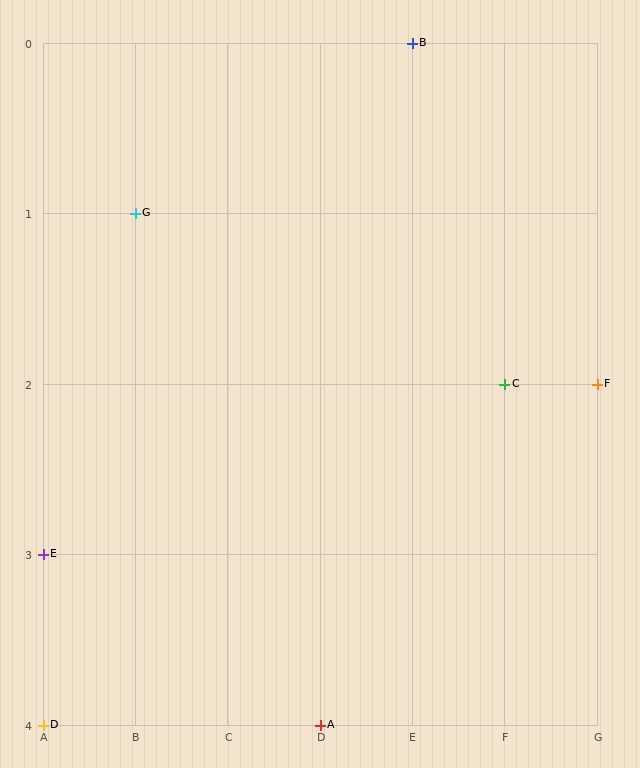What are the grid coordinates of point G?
Point G is at grid coordinates (B, 1).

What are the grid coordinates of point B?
Point B is at grid coordinates (E, 0).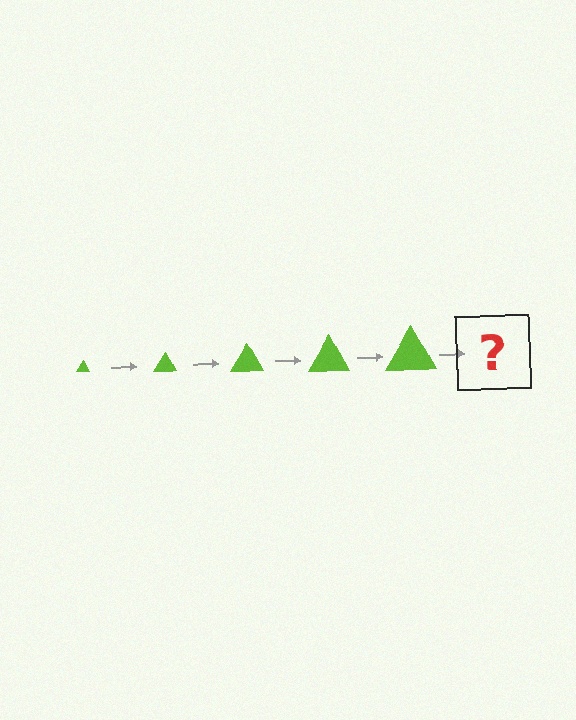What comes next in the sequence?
The next element should be a lime triangle, larger than the previous one.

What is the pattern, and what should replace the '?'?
The pattern is that the triangle gets progressively larger each step. The '?' should be a lime triangle, larger than the previous one.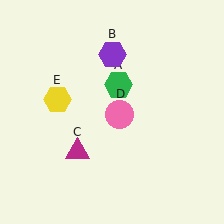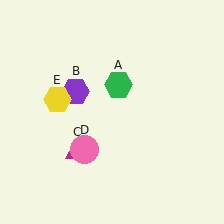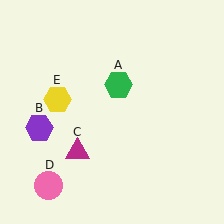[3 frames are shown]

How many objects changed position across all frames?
2 objects changed position: purple hexagon (object B), pink circle (object D).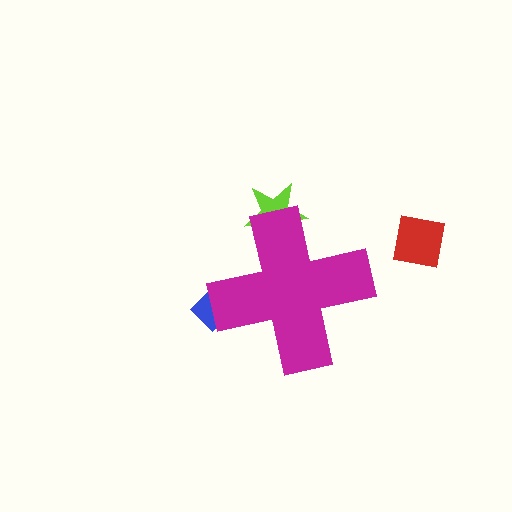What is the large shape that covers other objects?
A magenta cross.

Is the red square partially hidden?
No, the red square is fully visible.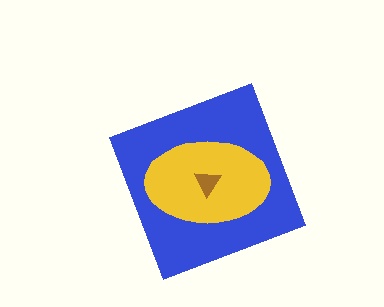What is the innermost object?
The brown triangle.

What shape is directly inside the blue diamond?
The yellow ellipse.